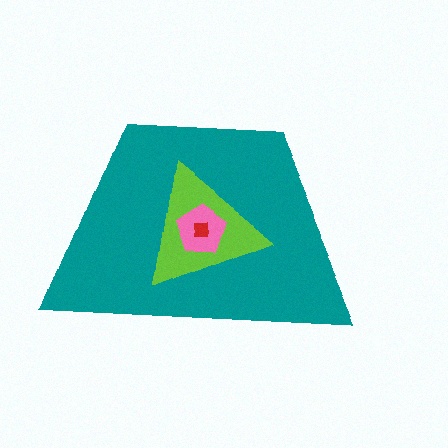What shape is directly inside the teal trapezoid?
The lime triangle.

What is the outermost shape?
The teal trapezoid.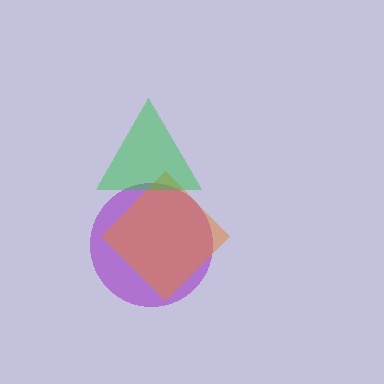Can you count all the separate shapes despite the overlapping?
Yes, there are 3 separate shapes.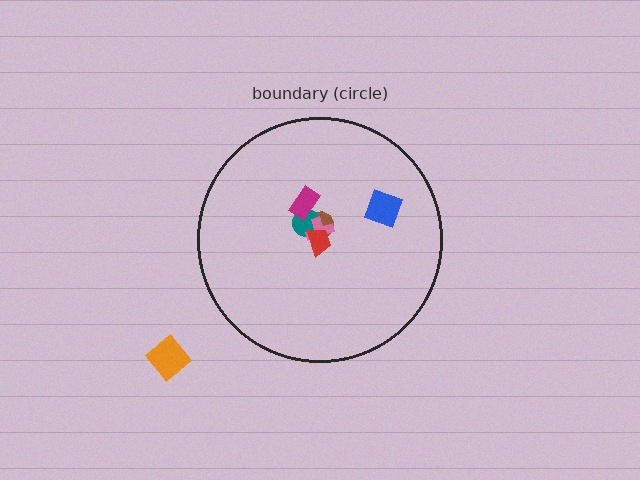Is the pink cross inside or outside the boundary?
Inside.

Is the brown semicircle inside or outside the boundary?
Inside.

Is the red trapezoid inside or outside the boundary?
Inside.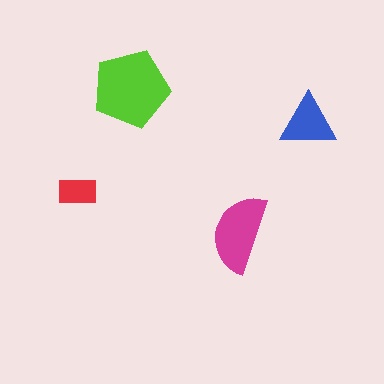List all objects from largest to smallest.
The lime pentagon, the magenta semicircle, the blue triangle, the red rectangle.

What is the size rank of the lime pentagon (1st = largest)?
1st.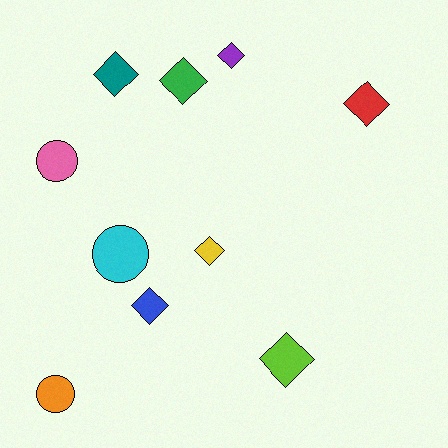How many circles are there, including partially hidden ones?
There are 3 circles.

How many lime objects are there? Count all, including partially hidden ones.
There is 1 lime object.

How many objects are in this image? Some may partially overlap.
There are 10 objects.